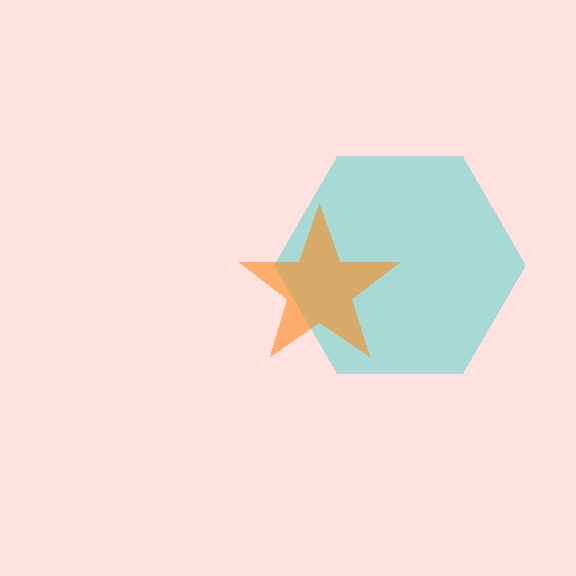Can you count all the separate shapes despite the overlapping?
Yes, there are 2 separate shapes.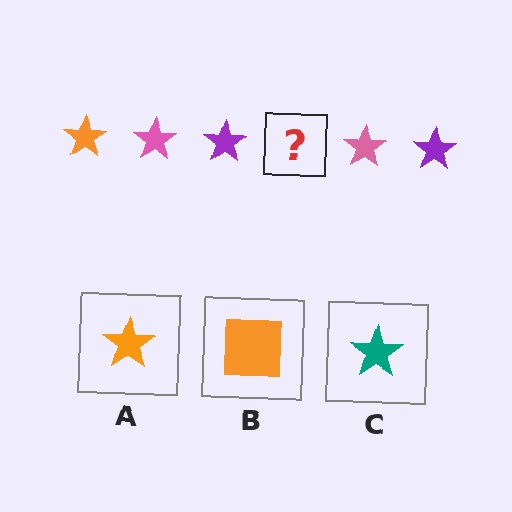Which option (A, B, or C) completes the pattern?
A.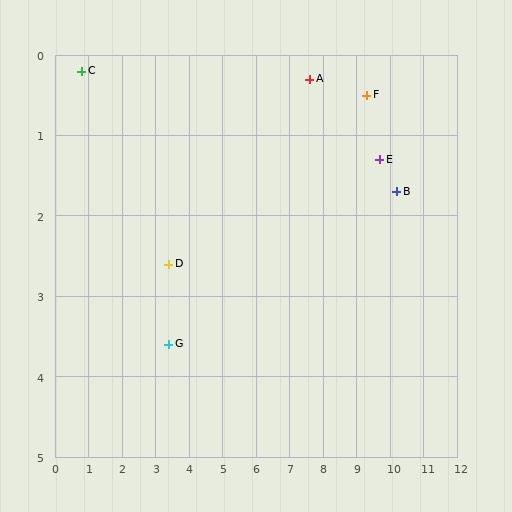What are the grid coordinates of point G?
Point G is at approximately (3.4, 3.6).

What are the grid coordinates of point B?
Point B is at approximately (10.2, 1.7).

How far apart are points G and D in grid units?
Points G and D are about 1.0 grid units apart.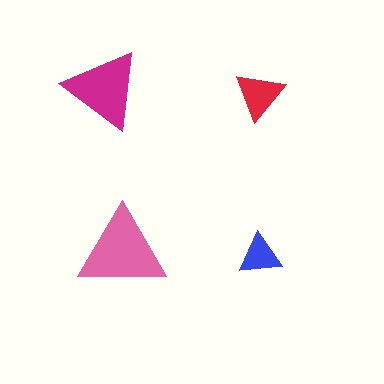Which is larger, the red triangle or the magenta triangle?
The magenta one.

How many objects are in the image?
There are 4 objects in the image.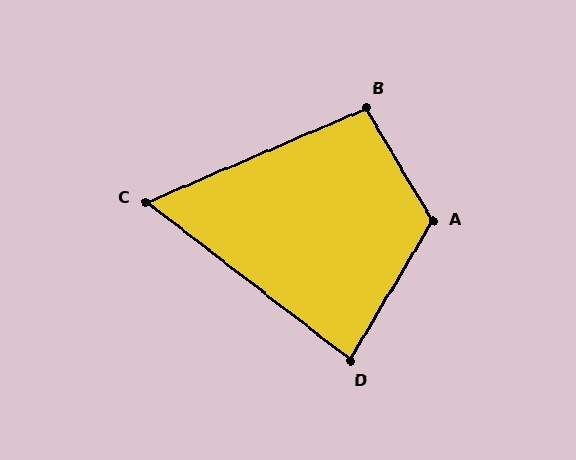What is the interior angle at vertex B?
Approximately 97 degrees (obtuse).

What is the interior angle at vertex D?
Approximately 83 degrees (acute).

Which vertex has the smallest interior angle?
C, at approximately 61 degrees.